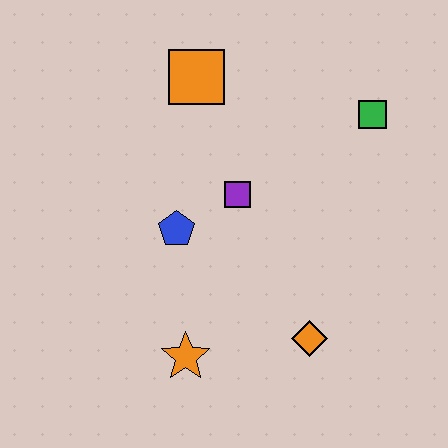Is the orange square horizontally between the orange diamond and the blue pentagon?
Yes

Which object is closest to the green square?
The purple square is closest to the green square.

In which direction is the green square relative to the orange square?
The green square is to the right of the orange square.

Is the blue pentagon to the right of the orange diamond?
No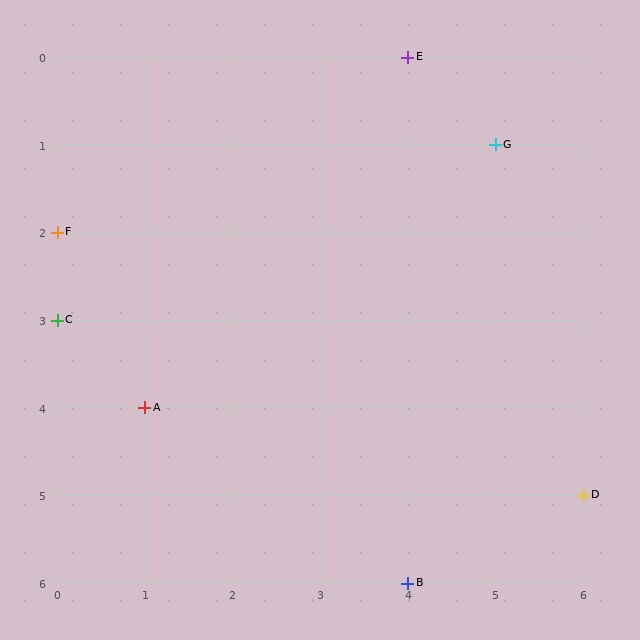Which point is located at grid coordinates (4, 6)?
Point B is at (4, 6).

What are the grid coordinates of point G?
Point G is at grid coordinates (5, 1).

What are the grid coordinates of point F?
Point F is at grid coordinates (0, 2).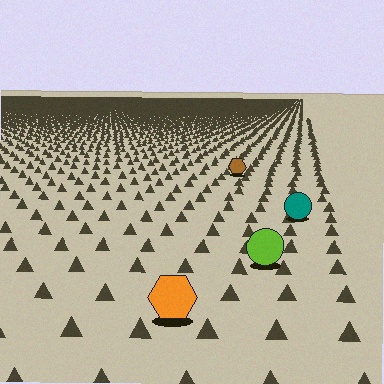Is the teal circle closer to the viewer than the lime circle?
No. The lime circle is closer — you can tell from the texture gradient: the ground texture is coarser near it.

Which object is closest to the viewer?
The orange hexagon is closest. The texture marks near it are larger and more spread out.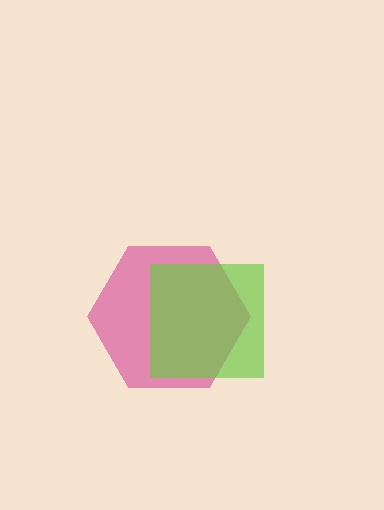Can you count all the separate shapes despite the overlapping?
Yes, there are 2 separate shapes.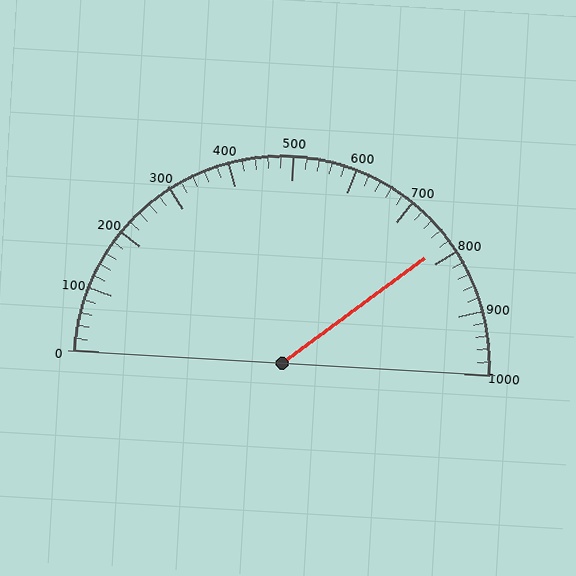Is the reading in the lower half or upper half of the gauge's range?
The reading is in the upper half of the range (0 to 1000).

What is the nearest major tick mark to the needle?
The nearest major tick mark is 800.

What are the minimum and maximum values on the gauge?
The gauge ranges from 0 to 1000.